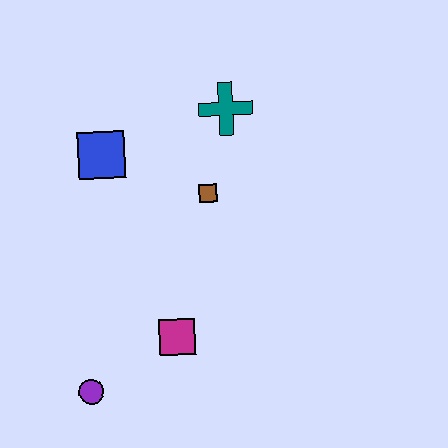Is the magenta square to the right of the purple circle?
Yes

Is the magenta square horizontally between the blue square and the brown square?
Yes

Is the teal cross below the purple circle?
No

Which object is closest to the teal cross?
The brown square is closest to the teal cross.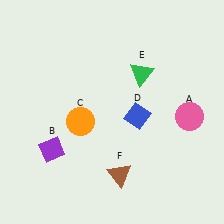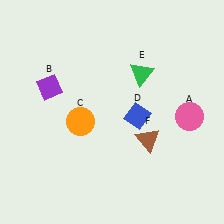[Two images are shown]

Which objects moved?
The objects that moved are: the purple diamond (B), the brown triangle (F).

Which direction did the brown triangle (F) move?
The brown triangle (F) moved up.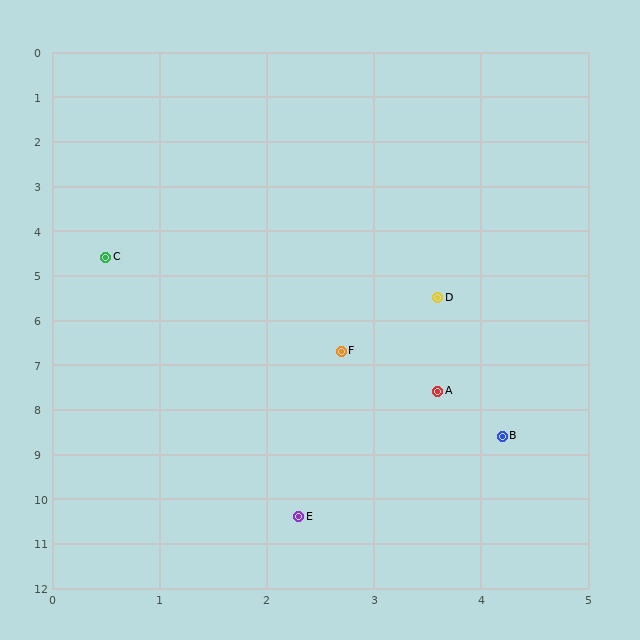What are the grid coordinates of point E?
Point E is at approximately (2.3, 10.4).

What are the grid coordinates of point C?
Point C is at approximately (0.5, 4.6).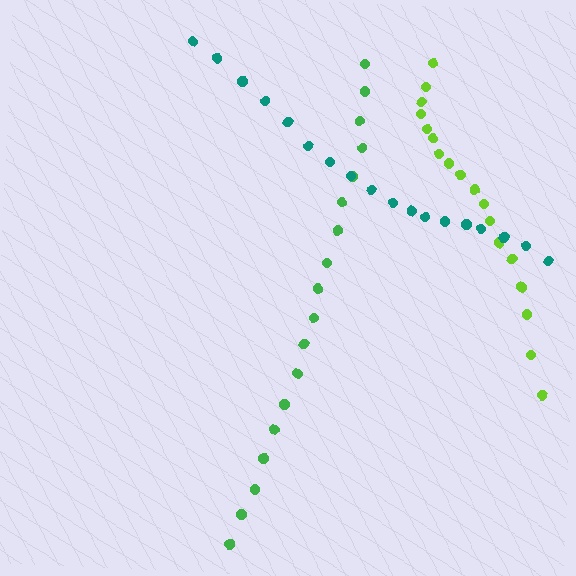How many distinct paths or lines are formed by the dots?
There are 3 distinct paths.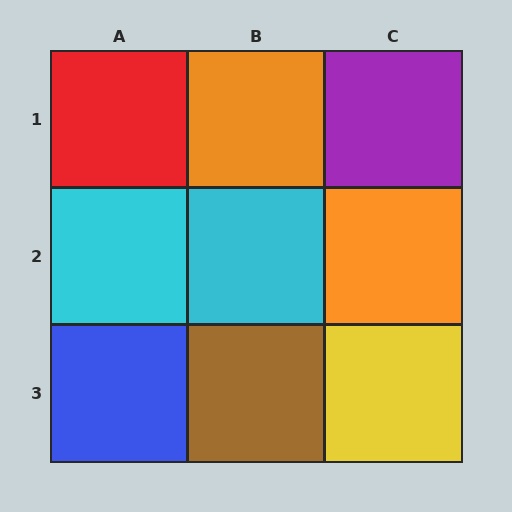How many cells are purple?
1 cell is purple.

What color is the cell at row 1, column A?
Red.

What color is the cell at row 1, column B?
Orange.